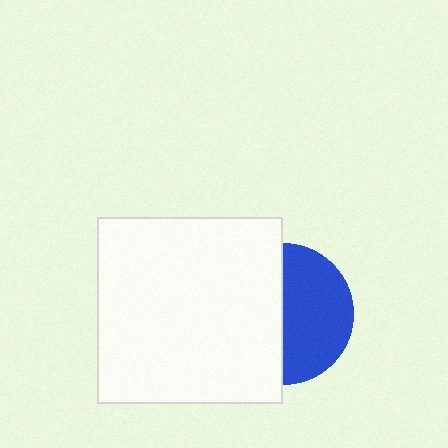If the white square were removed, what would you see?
You would see the complete blue circle.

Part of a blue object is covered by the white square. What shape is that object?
It is a circle.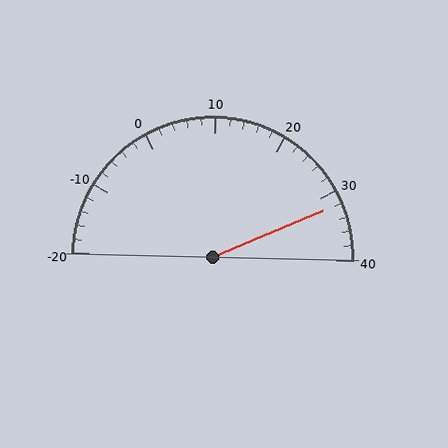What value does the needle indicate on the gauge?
The needle indicates approximately 32.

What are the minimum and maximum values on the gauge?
The gauge ranges from -20 to 40.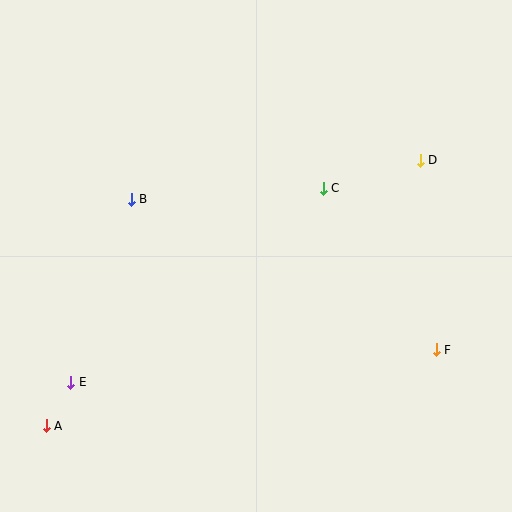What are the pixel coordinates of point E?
Point E is at (71, 382).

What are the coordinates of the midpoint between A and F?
The midpoint between A and F is at (241, 388).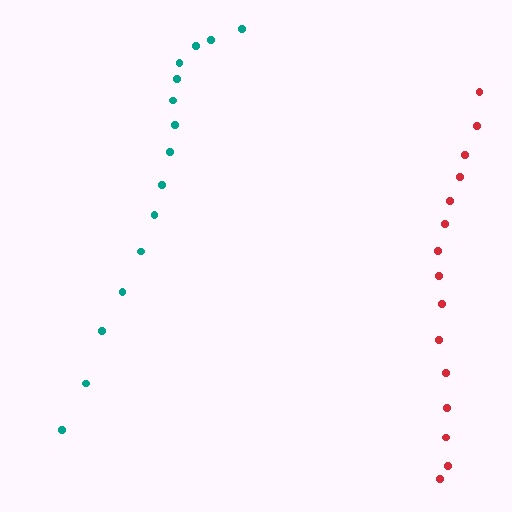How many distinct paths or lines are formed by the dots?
There are 2 distinct paths.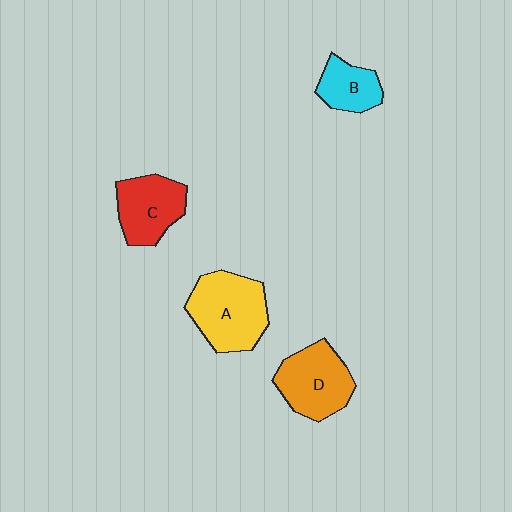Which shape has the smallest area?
Shape B (cyan).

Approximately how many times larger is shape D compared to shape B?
Approximately 1.6 times.